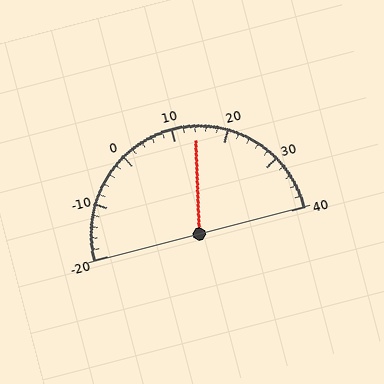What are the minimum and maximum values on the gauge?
The gauge ranges from -20 to 40.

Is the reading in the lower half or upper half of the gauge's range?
The reading is in the upper half of the range (-20 to 40).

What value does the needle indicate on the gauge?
The needle indicates approximately 14.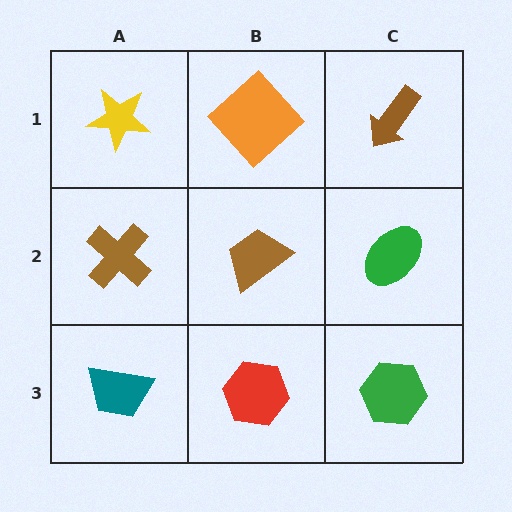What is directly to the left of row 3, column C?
A red hexagon.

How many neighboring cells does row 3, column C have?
2.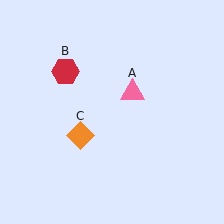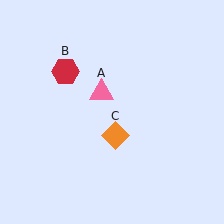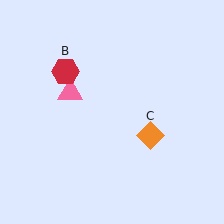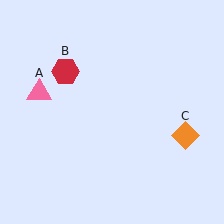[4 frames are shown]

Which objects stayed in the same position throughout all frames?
Red hexagon (object B) remained stationary.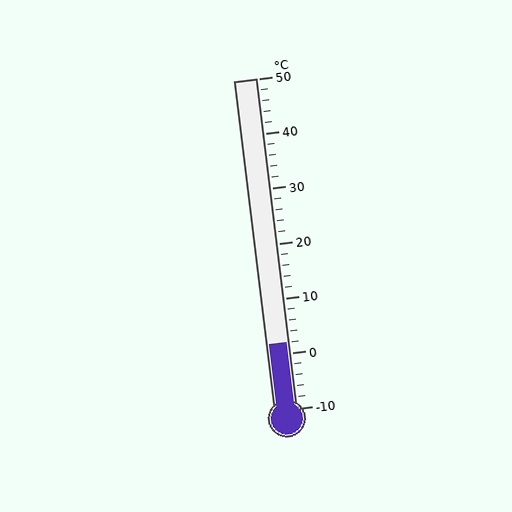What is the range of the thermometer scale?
The thermometer scale ranges from -10°C to 50°C.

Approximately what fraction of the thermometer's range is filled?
The thermometer is filled to approximately 20% of its range.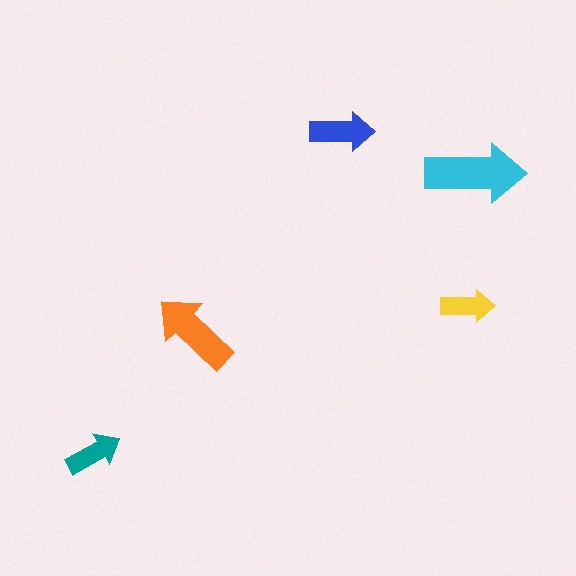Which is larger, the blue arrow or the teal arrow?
The blue one.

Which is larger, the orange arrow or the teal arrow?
The orange one.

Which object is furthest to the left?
The teal arrow is leftmost.